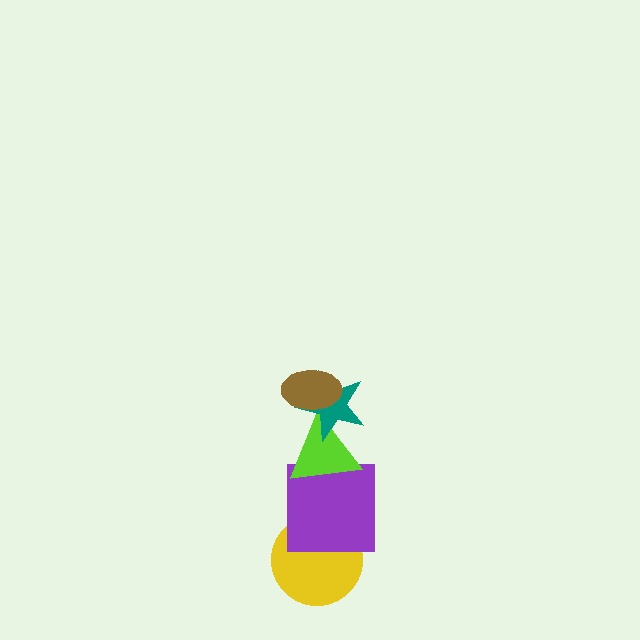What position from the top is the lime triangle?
The lime triangle is 3rd from the top.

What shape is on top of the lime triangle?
The teal star is on top of the lime triangle.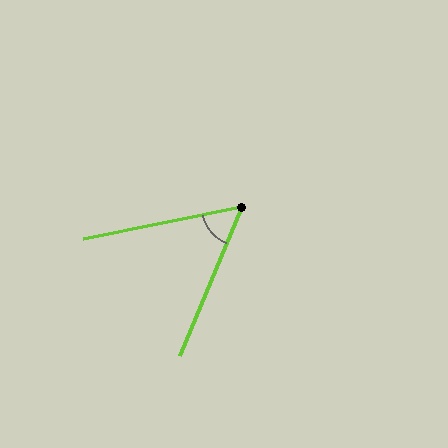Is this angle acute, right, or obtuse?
It is acute.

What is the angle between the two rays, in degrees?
Approximately 56 degrees.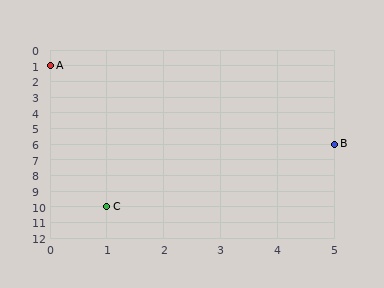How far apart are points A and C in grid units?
Points A and C are 1 column and 9 rows apart (about 9.1 grid units diagonally).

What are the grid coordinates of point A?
Point A is at grid coordinates (0, 1).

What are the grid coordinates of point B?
Point B is at grid coordinates (5, 6).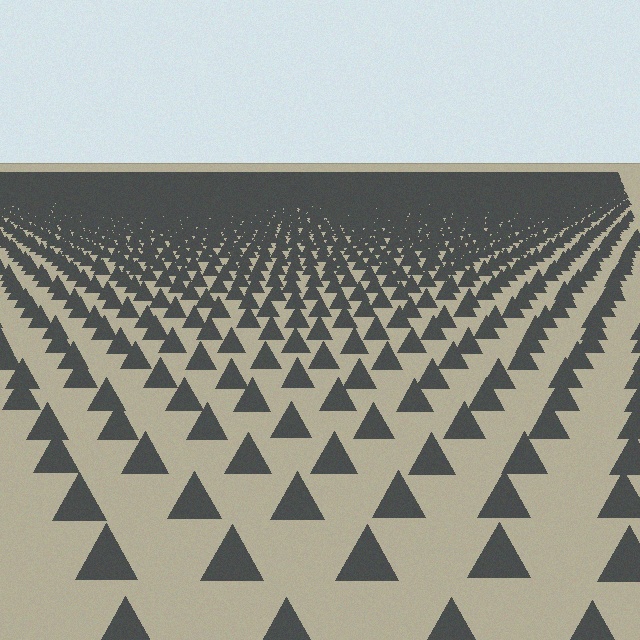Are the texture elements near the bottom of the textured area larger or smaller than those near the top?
Larger. Near the bottom, elements are closer to the viewer and appear at a bigger on-screen size.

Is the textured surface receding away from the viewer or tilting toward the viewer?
The surface is receding away from the viewer. Texture elements get smaller and denser toward the top.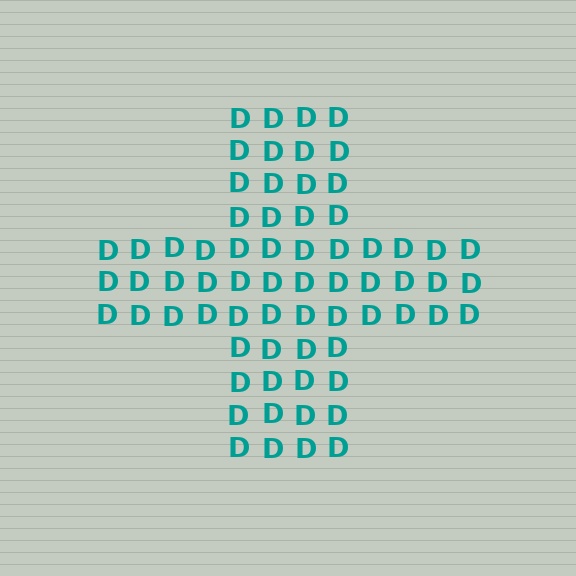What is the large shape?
The large shape is a cross.